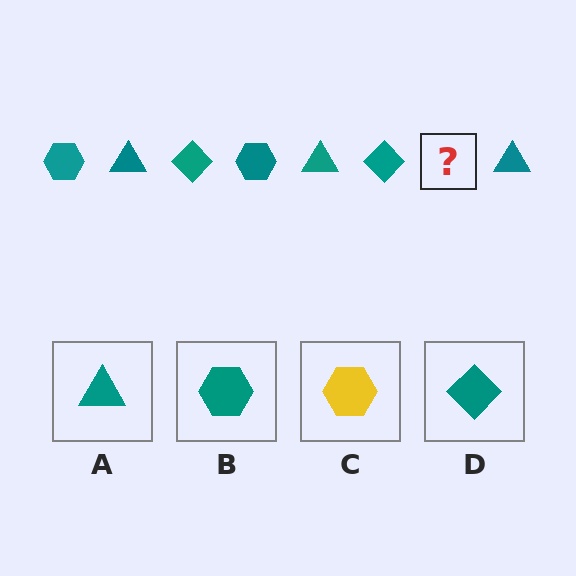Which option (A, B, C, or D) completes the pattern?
B.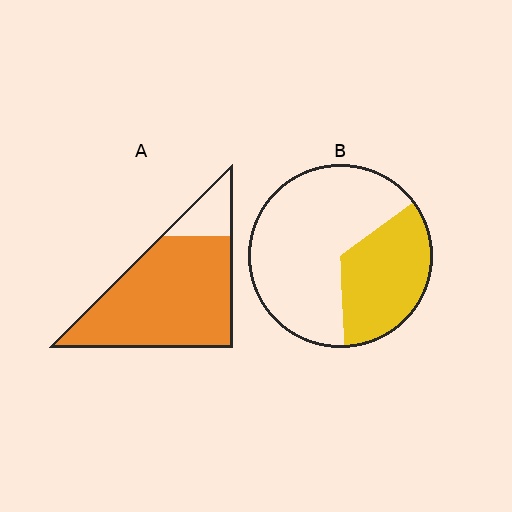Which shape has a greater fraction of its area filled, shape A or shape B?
Shape A.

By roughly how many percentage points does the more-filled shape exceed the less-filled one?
By roughly 50 percentage points (A over B).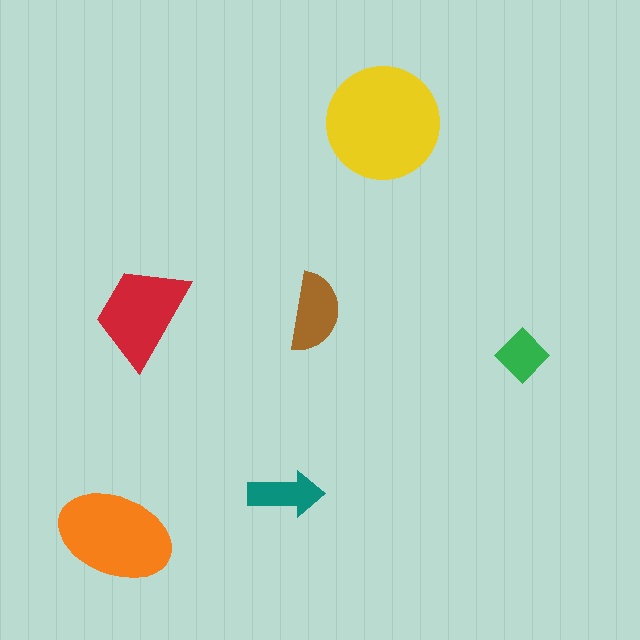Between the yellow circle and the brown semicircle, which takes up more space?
The yellow circle.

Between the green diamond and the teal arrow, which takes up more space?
The teal arrow.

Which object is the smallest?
The green diamond.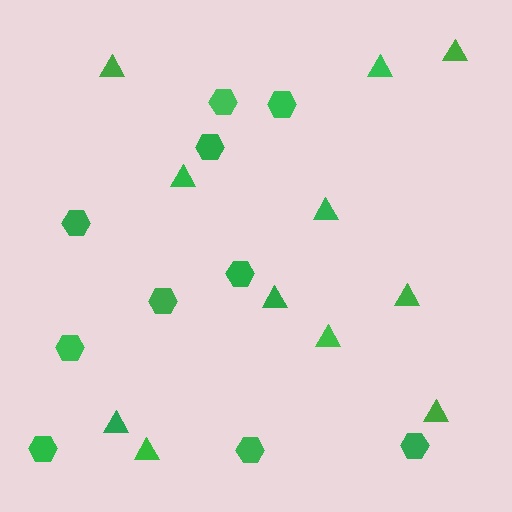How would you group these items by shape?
There are 2 groups: one group of hexagons (10) and one group of triangles (11).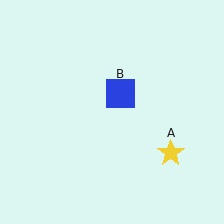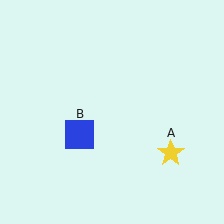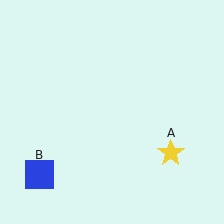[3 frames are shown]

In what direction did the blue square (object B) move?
The blue square (object B) moved down and to the left.